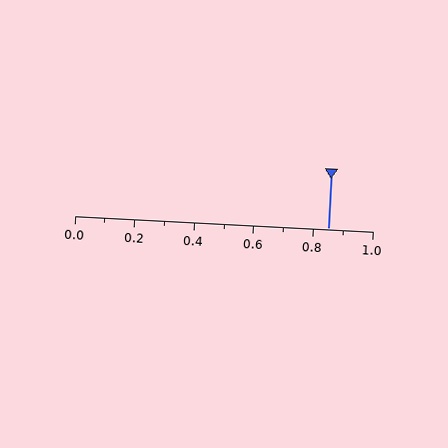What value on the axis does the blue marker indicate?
The marker indicates approximately 0.85.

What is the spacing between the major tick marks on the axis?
The major ticks are spaced 0.2 apart.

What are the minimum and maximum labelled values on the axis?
The axis runs from 0.0 to 1.0.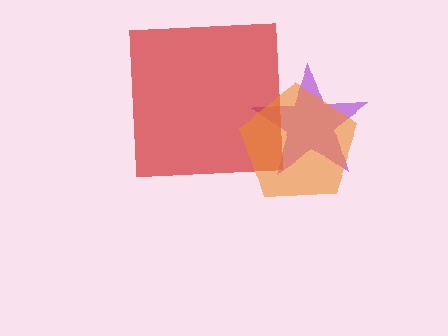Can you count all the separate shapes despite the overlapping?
Yes, there are 3 separate shapes.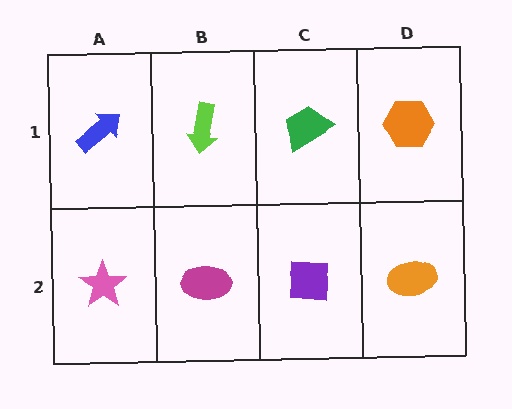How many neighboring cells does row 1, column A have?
2.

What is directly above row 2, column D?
An orange hexagon.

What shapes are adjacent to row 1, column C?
A purple square (row 2, column C), a lime arrow (row 1, column B), an orange hexagon (row 1, column D).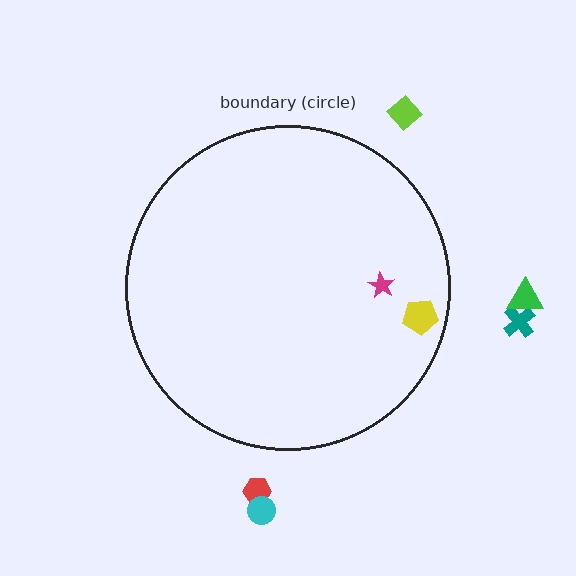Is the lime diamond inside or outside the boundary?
Outside.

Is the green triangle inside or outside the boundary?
Outside.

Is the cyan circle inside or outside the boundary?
Outside.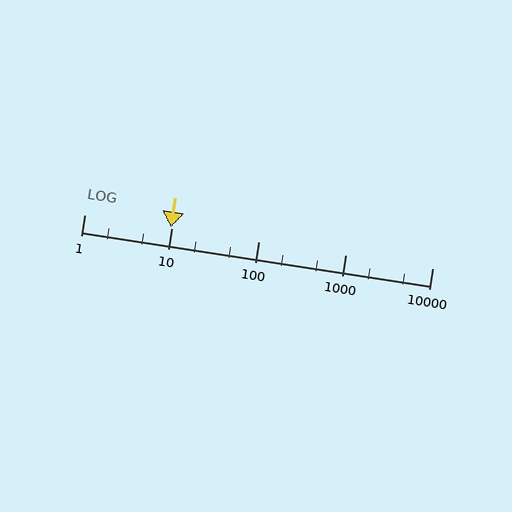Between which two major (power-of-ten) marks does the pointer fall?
The pointer is between 1 and 10.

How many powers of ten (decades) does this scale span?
The scale spans 4 decades, from 1 to 10000.